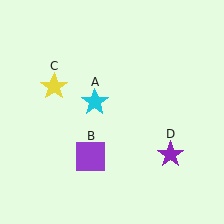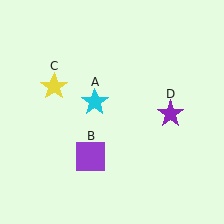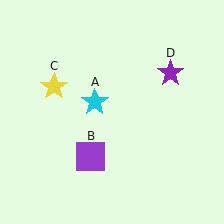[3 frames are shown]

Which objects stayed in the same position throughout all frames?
Cyan star (object A) and purple square (object B) and yellow star (object C) remained stationary.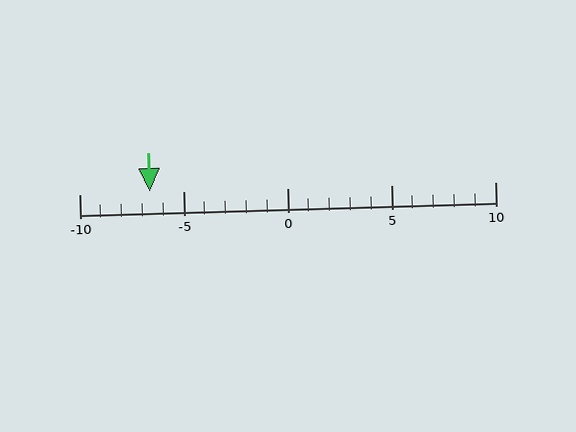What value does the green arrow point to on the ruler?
The green arrow points to approximately -7.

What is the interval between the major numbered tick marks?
The major tick marks are spaced 5 units apart.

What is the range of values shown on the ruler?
The ruler shows values from -10 to 10.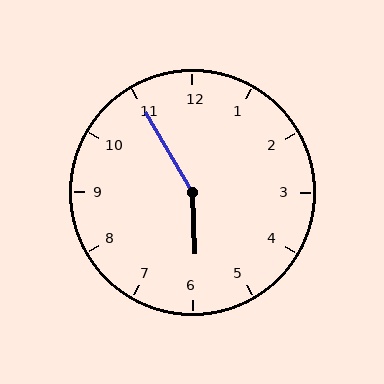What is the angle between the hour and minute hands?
Approximately 152 degrees.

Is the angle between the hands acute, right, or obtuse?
It is obtuse.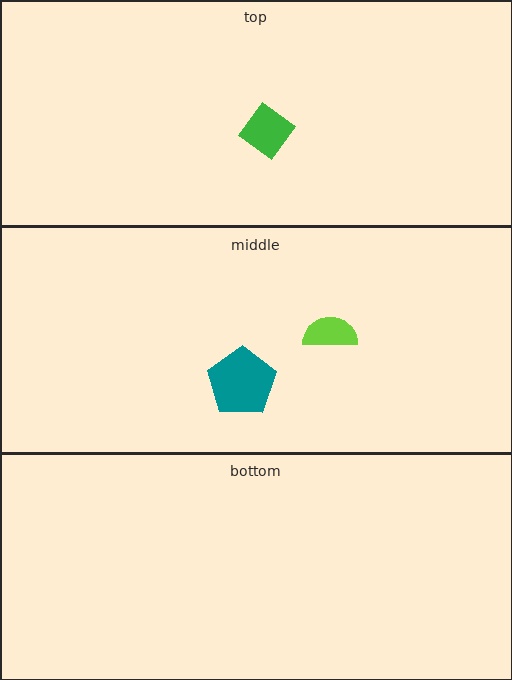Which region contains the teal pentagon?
The middle region.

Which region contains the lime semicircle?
The middle region.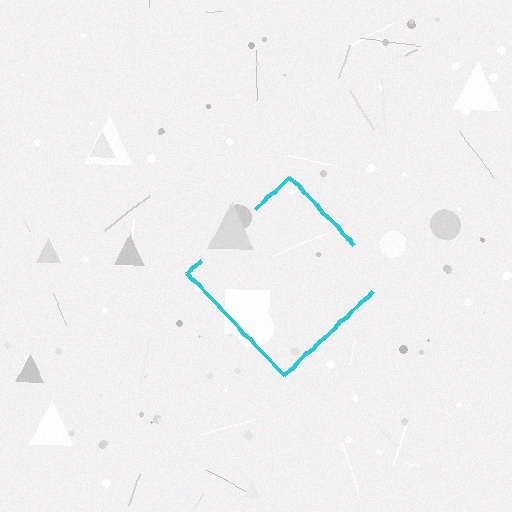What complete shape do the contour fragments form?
The contour fragments form a diamond.